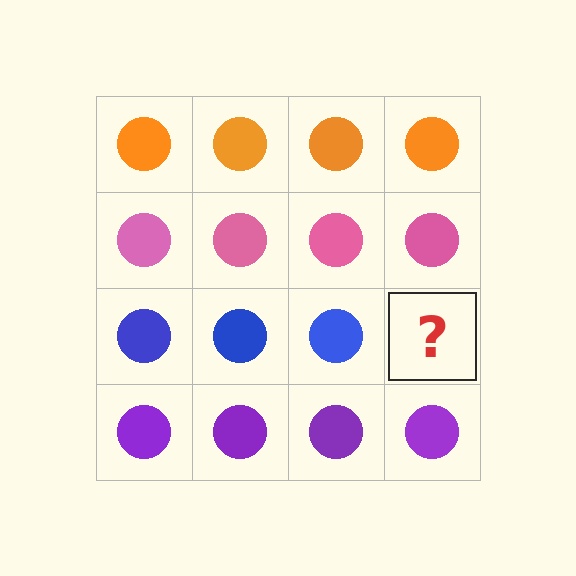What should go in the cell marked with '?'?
The missing cell should contain a blue circle.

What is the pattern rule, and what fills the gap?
The rule is that each row has a consistent color. The gap should be filled with a blue circle.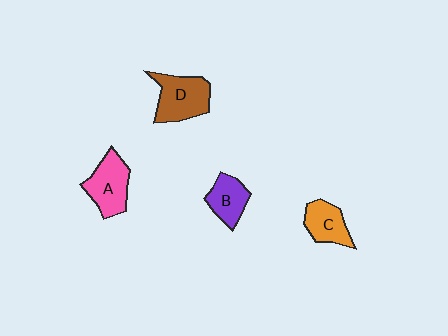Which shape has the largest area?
Shape D (brown).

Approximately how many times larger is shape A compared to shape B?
Approximately 1.4 times.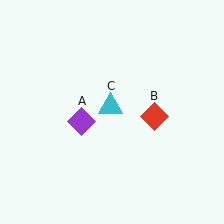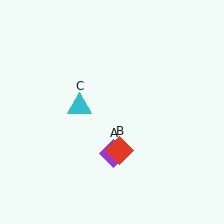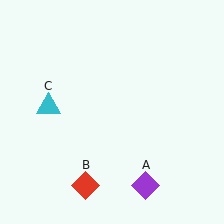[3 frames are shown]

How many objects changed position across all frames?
3 objects changed position: purple diamond (object A), red diamond (object B), cyan triangle (object C).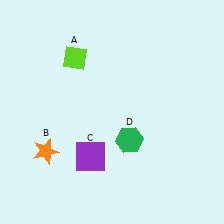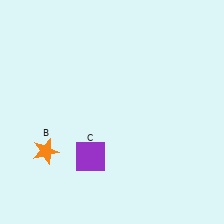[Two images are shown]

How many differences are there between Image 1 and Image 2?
There are 2 differences between the two images.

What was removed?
The lime diamond (A), the green hexagon (D) were removed in Image 2.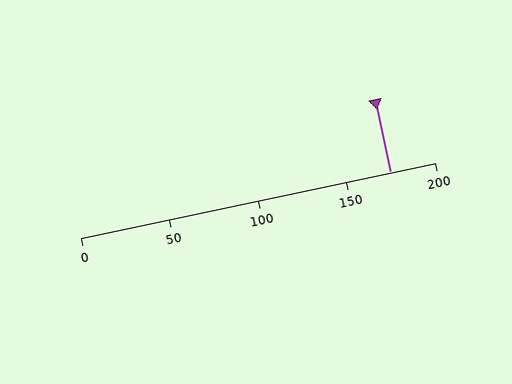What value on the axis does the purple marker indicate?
The marker indicates approximately 175.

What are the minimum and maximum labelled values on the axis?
The axis runs from 0 to 200.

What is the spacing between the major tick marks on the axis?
The major ticks are spaced 50 apart.